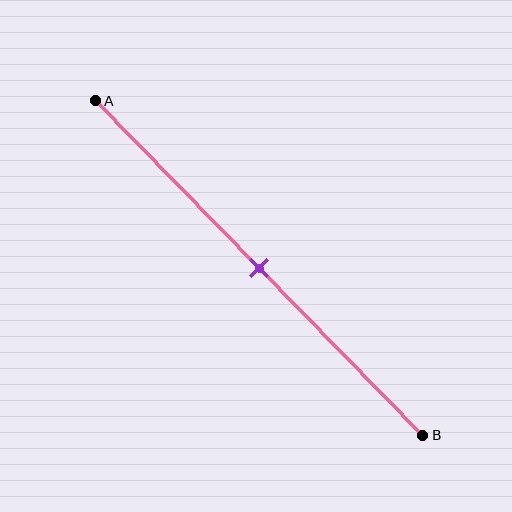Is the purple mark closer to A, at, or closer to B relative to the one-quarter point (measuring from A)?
The purple mark is closer to point B than the one-quarter point of segment AB.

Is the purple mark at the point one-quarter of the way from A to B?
No, the mark is at about 50% from A, not at the 25% one-quarter point.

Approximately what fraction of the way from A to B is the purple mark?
The purple mark is approximately 50% of the way from A to B.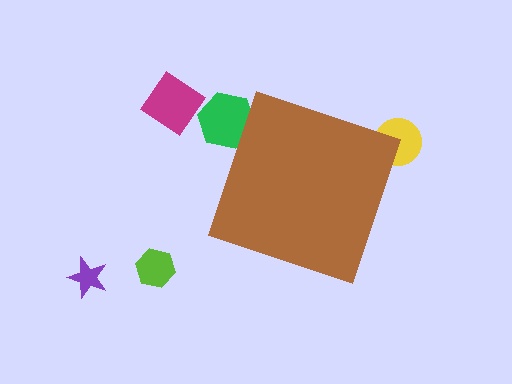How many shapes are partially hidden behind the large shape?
2 shapes are partially hidden.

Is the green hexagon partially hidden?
Yes, the green hexagon is partially hidden behind the brown diamond.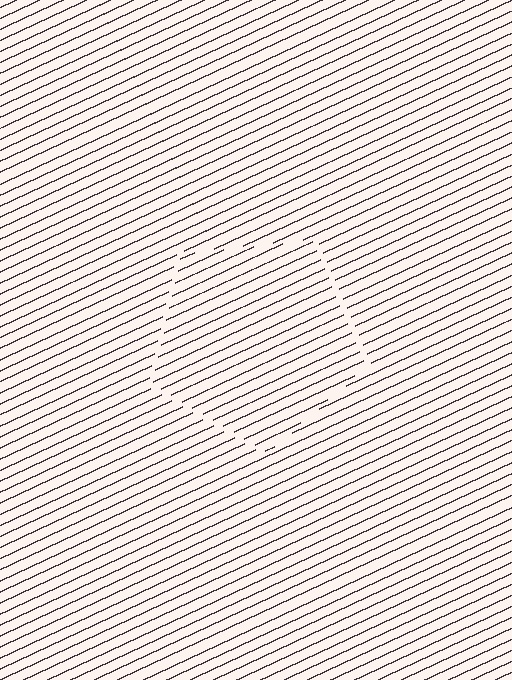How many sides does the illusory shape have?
5 sides — the line-ends trace a pentagon.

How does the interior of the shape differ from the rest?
The interior of the shape contains the same grating, shifted by half a period — the contour is defined by the phase discontinuity where line-ends from the inner and outer gratings abut.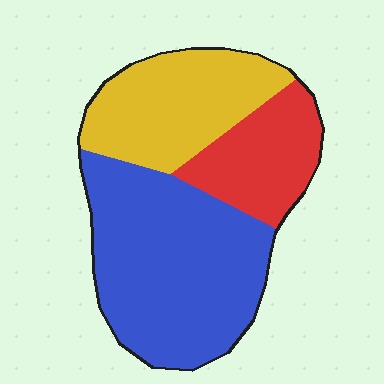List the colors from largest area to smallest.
From largest to smallest: blue, yellow, red.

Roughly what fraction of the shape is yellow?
Yellow covers around 30% of the shape.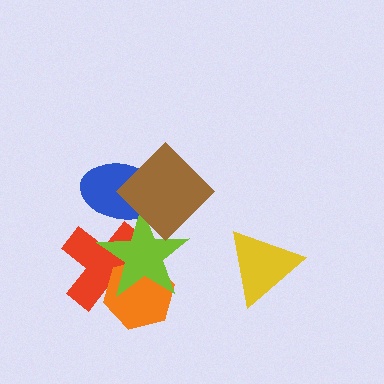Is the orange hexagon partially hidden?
Yes, it is partially covered by another shape.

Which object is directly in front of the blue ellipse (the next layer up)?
The red cross is directly in front of the blue ellipse.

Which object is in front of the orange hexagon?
The lime star is in front of the orange hexagon.